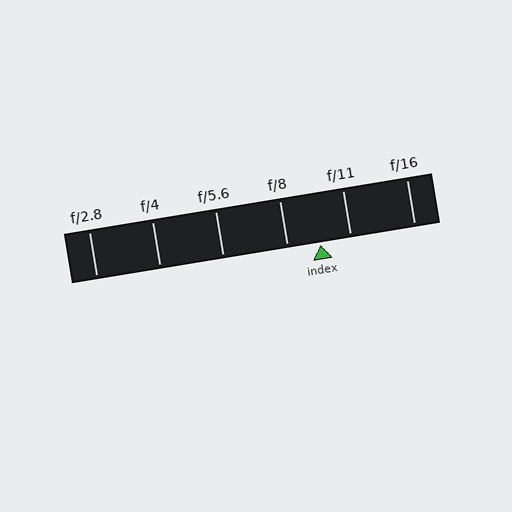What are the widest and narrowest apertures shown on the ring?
The widest aperture shown is f/2.8 and the narrowest is f/16.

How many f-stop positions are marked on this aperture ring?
There are 6 f-stop positions marked.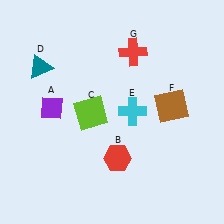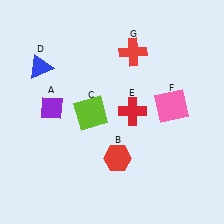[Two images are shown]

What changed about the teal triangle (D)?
In Image 1, D is teal. In Image 2, it changed to blue.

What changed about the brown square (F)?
In Image 1, F is brown. In Image 2, it changed to pink.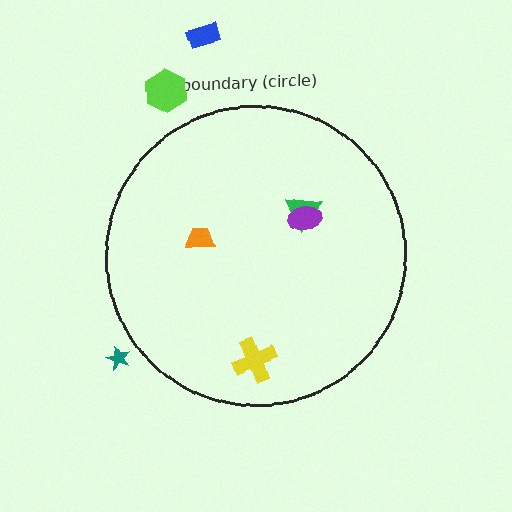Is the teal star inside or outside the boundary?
Outside.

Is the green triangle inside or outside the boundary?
Inside.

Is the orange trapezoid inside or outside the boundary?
Inside.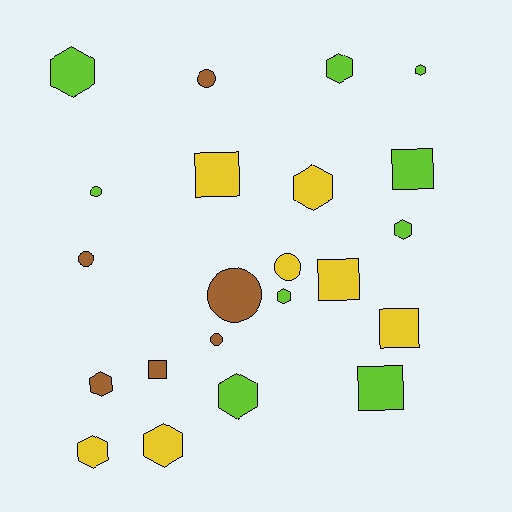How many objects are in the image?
There are 22 objects.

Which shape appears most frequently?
Hexagon, with 10 objects.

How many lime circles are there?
There is 1 lime circle.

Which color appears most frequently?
Lime, with 9 objects.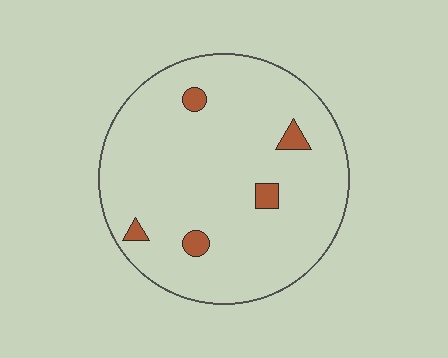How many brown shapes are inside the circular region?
5.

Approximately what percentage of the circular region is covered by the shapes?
Approximately 5%.